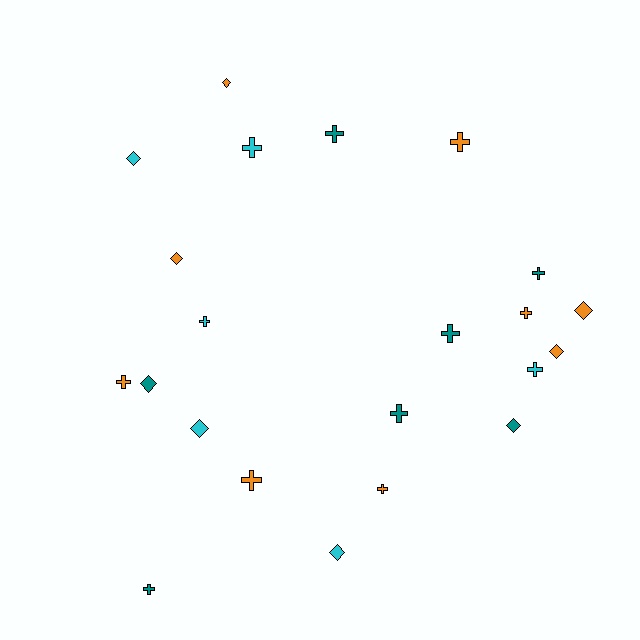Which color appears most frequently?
Orange, with 9 objects.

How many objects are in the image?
There are 22 objects.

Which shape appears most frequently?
Cross, with 13 objects.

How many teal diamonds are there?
There are 2 teal diamonds.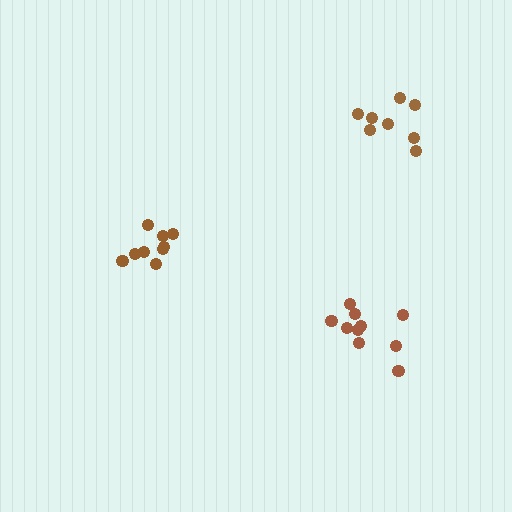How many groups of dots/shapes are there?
There are 3 groups.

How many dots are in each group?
Group 1: 10 dots, Group 2: 9 dots, Group 3: 8 dots (27 total).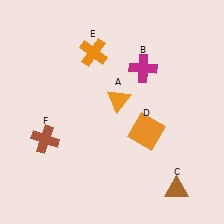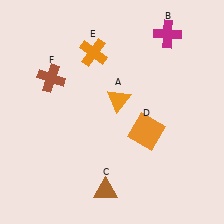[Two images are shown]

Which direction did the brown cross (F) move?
The brown cross (F) moved up.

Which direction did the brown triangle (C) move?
The brown triangle (C) moved left.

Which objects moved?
The objects that moved are: the magenta cross (B), the brown triangle (C), the brown cross (F).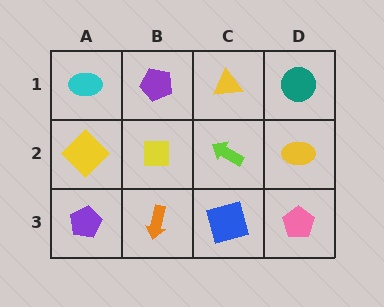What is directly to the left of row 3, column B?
A purple pentagon.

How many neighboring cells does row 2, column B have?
4.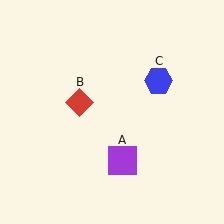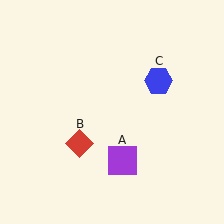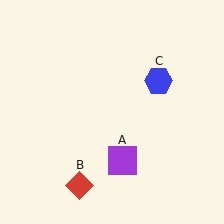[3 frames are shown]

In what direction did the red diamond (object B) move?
The red diamond (object B) moved down.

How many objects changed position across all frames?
1 object changed position: red diamond (object B).